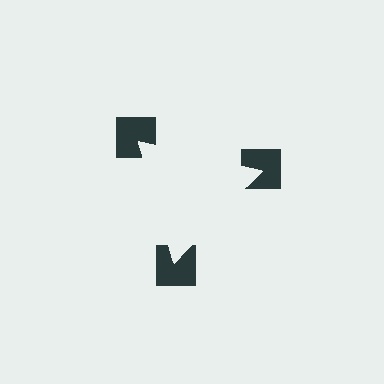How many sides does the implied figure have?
3 sides.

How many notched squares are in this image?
There are 3 — one at each vertex of the illusory triangle.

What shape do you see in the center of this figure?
An illusory triangle — its edges are inferred from the aligned wedge cuts in the notched squares, not physically drawn.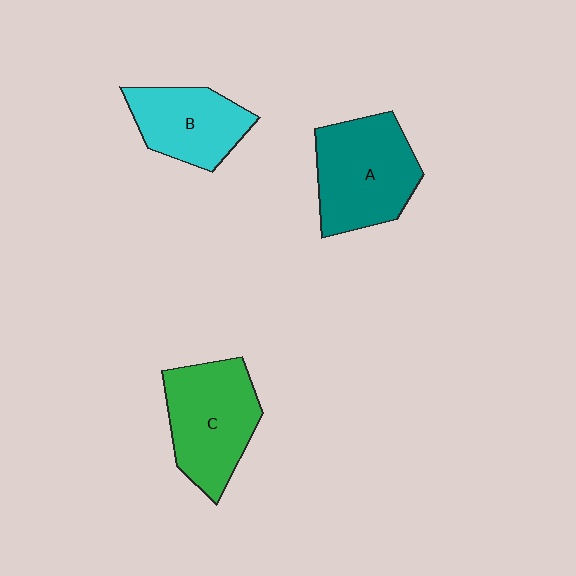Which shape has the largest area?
Shape A (teal).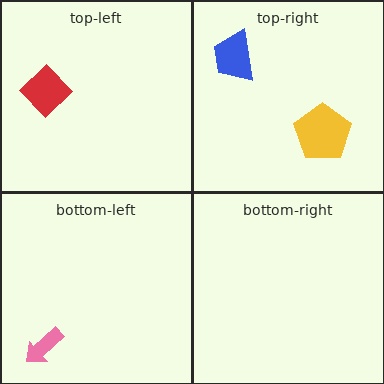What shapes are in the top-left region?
The red diamond.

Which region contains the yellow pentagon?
The top-right region.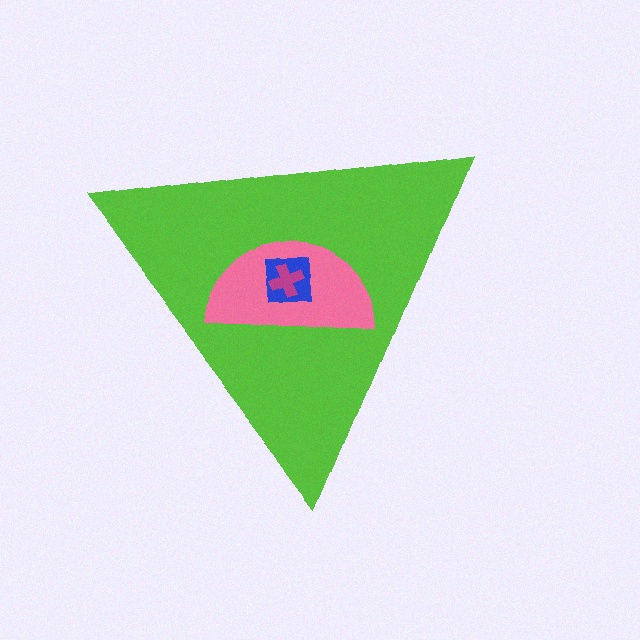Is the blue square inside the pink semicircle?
Yes.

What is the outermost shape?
The lime triangle.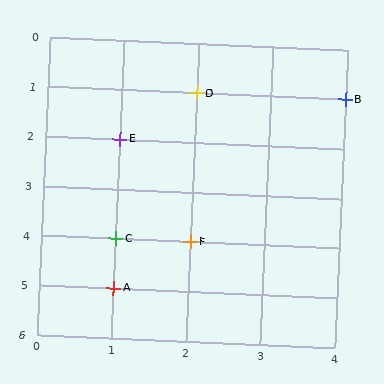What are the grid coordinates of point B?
Point B is at grid coordinates (4, 1).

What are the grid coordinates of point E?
Point E is at grid coordinates (1, 2).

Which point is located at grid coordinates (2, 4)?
Point F is at (2, 4).